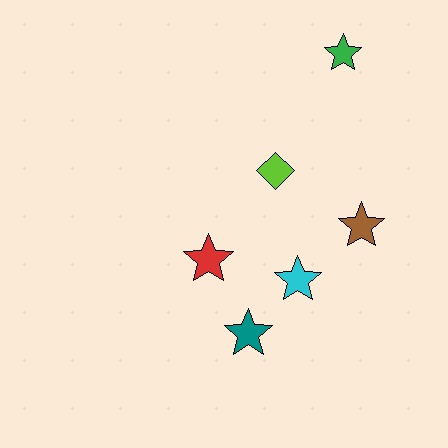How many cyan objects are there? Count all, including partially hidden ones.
There is 1 cyan object.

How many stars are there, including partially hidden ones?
There are 5 stars.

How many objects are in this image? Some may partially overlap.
There are 6 objects.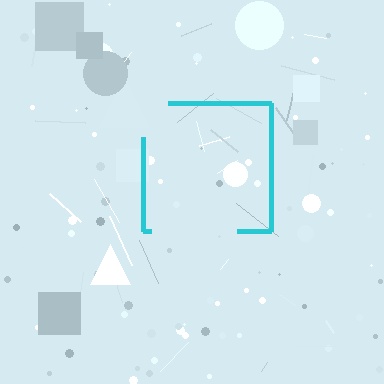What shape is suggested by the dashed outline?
The dashed outline suggests a square.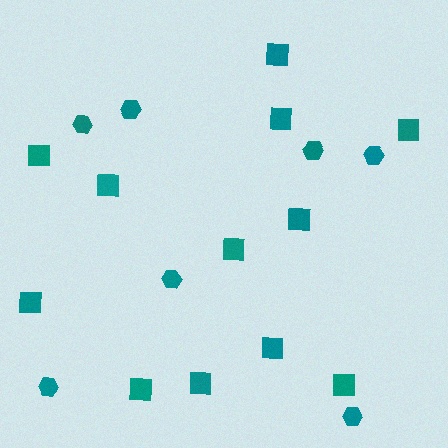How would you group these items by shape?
There are 2 groups: one group of squares (12) and one group of hexagons (7).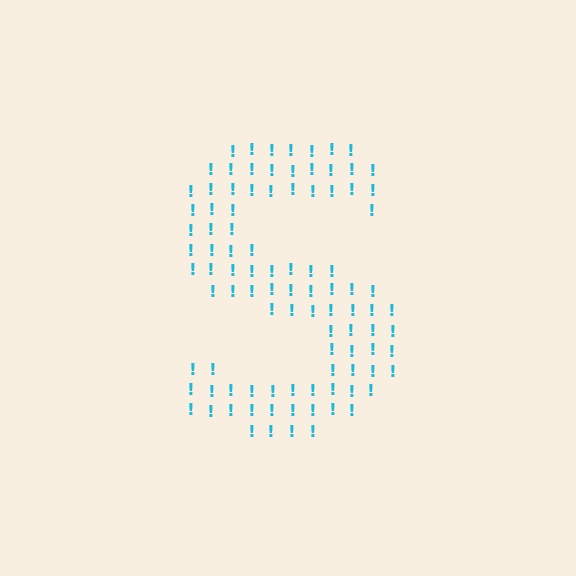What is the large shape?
The large shape is the letter S.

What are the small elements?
The small elements are exclamation marks.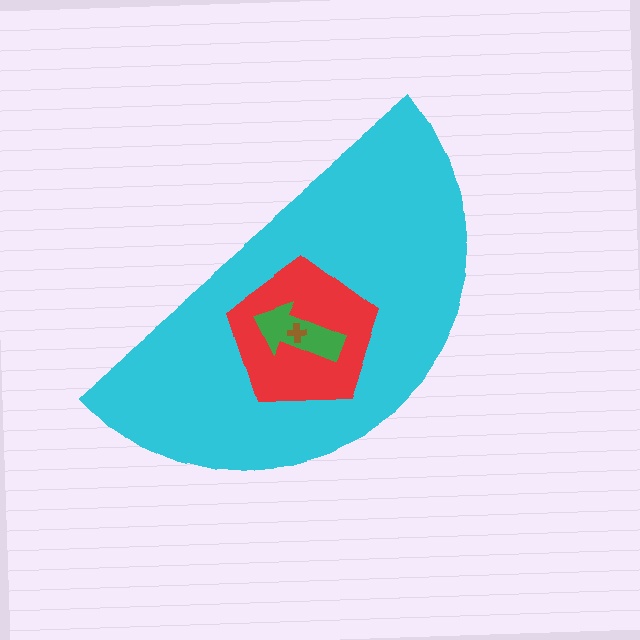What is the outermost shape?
The cyan semicircle.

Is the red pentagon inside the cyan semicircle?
Yes.